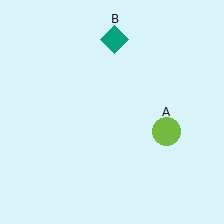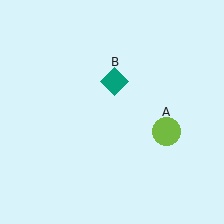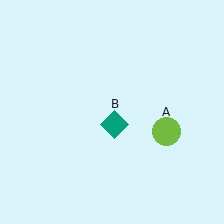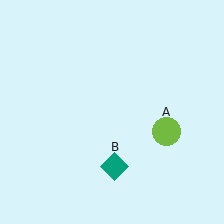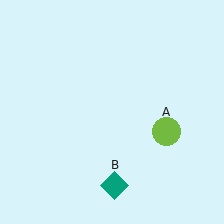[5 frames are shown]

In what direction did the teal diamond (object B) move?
The teal diamond (object B) moved down.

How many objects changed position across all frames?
1 object changed position: teal diamond (object B).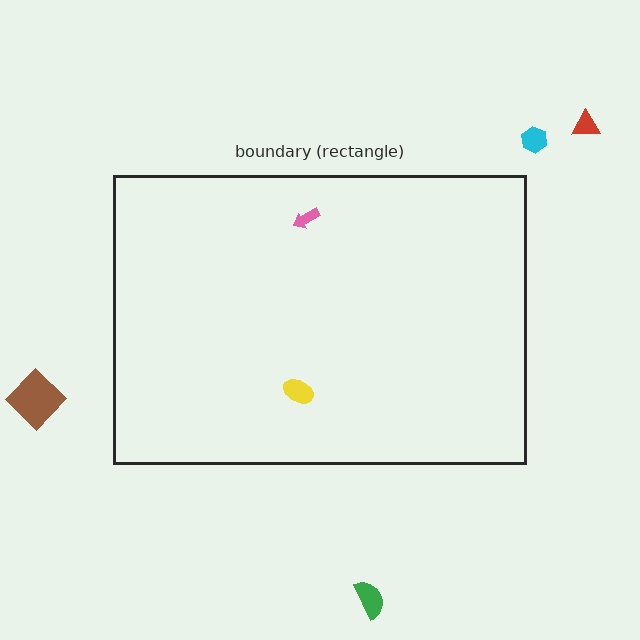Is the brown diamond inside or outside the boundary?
Outside.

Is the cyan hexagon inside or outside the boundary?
Outside.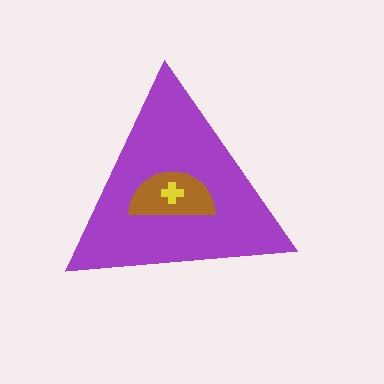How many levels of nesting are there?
3.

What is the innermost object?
The yellow cross.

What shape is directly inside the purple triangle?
The brown semicircle.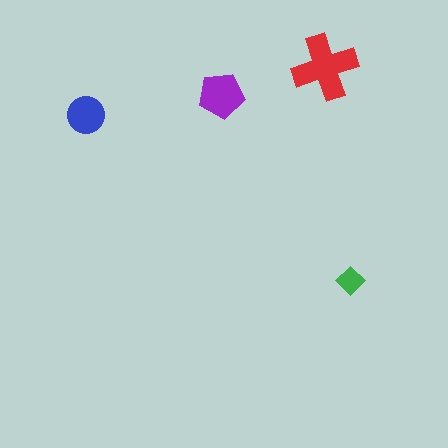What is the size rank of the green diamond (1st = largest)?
4th.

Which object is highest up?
The red cross is topmost.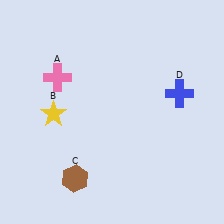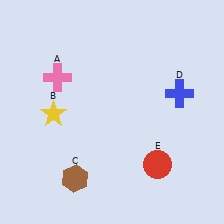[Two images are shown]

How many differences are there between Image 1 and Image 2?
There is 1 difference between the two images.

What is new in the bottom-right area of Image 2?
A red circle (E) was added in the bottom-right area of Image 2.